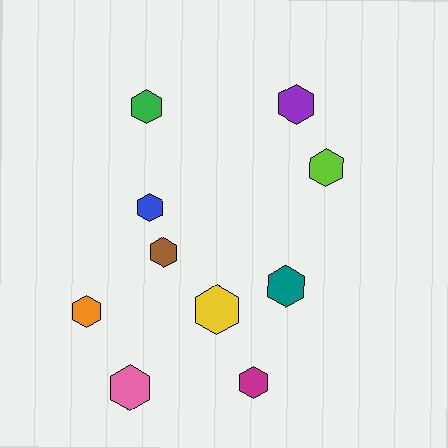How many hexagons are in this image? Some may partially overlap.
There are 10 hexagons.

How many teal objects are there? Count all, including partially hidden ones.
There is 1 teal object.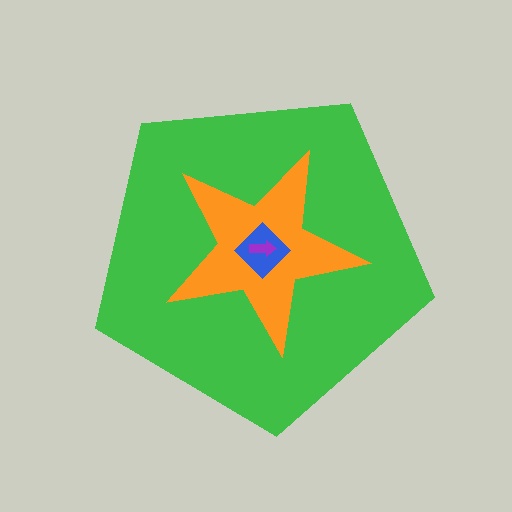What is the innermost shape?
The purple arrow.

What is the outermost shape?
The green pentagon.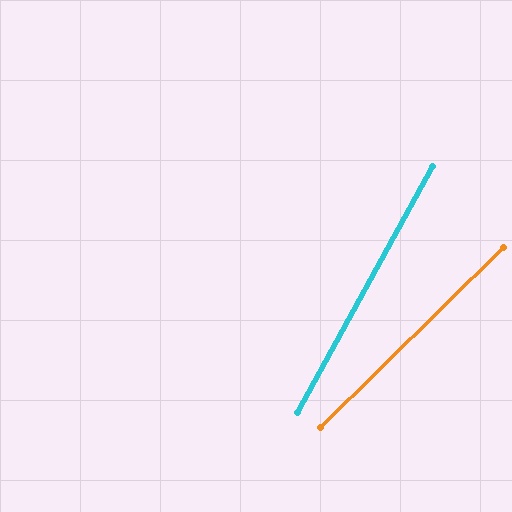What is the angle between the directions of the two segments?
Approximately 17 degrees.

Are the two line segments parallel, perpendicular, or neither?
Neither parallel nor perpendicular — they differ by about 17°.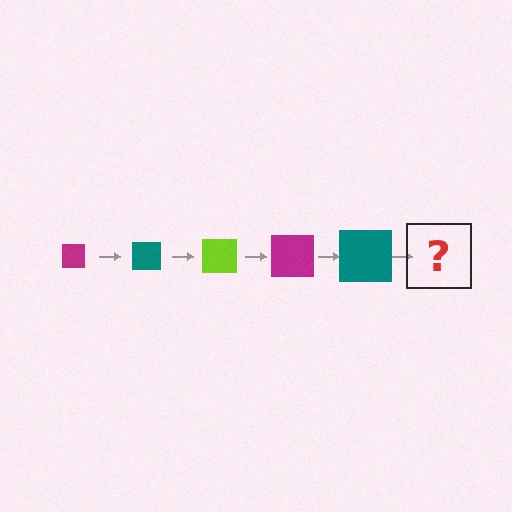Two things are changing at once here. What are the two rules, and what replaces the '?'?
The two rules are that the square grows larger each step and the color cycles through magenta, teal, and lime. The '?' should be a lime square, larger than the previous one.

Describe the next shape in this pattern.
It should be a lime square, larger than the previous one.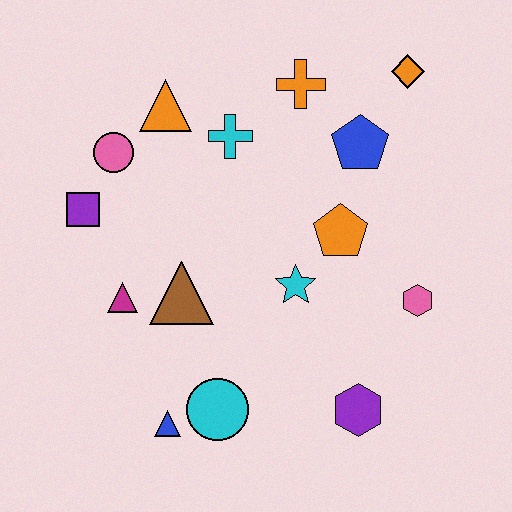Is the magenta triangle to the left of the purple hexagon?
Yes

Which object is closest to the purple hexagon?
The pink hexagon is closest to the purple hexagon.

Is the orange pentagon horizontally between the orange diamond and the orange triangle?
Yes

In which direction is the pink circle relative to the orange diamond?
The pink circle is to the left of the orange diamond.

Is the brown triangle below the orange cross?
Yes